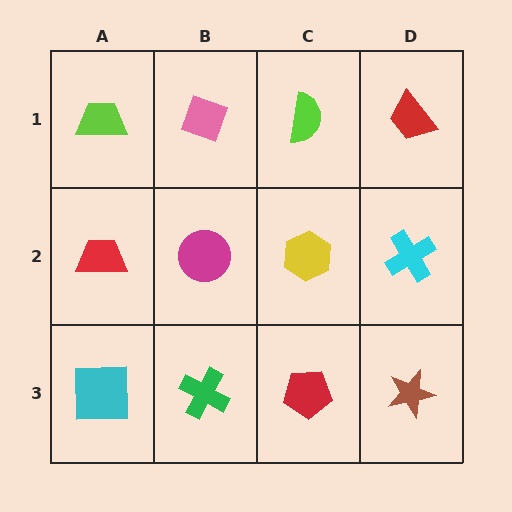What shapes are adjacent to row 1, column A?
A red trapezoid (row 2, column A), a pink diamond (row 1, column B).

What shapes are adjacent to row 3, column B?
A magenta circle (row 2, column B), a cyan square (row 3, column A), a red pentagon (row 3, column C).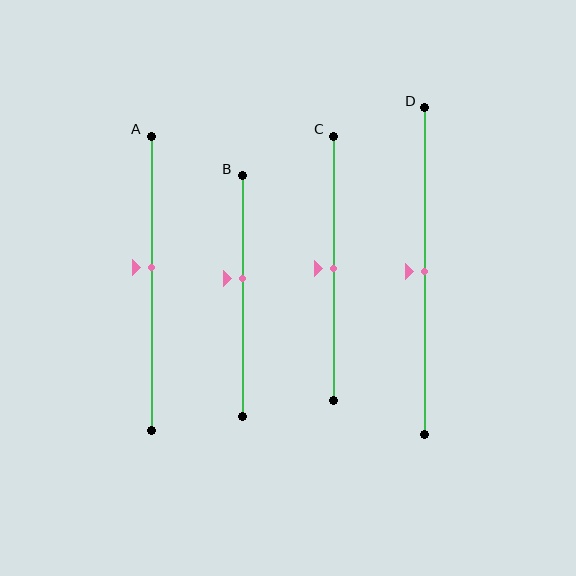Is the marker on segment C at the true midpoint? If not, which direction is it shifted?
Yes, the marker on segment C is at the true midpoint.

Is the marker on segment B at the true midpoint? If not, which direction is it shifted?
No, the marker on segment B is shifted upward by about 7% of the segment length.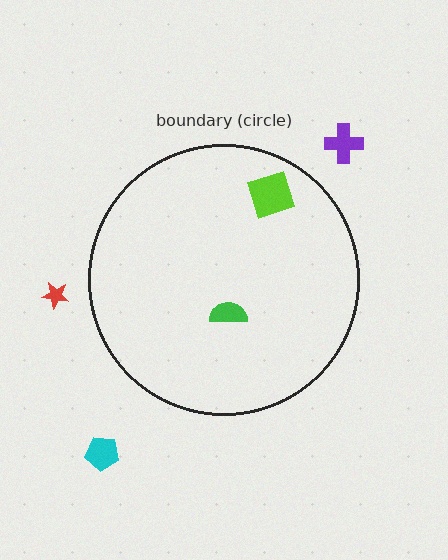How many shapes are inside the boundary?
2 inside, 3 outside.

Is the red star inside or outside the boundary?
Outside.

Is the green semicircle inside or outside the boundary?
Inside.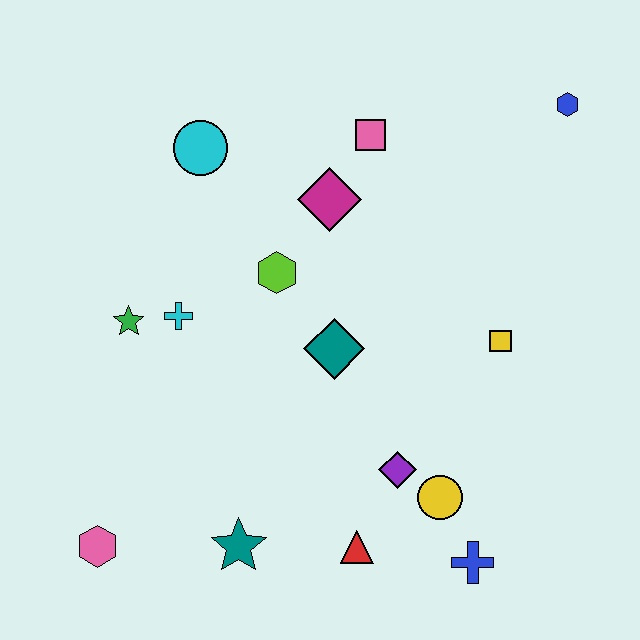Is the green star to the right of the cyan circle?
No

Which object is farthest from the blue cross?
The cyan circle is farthest from the blue cross.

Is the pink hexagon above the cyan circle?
No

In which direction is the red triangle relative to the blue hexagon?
The red triangle is below the blue hexagon.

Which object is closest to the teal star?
The red triangle is closest to the teal star.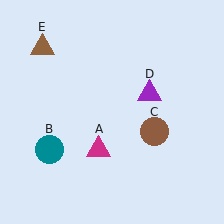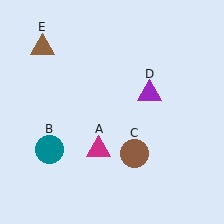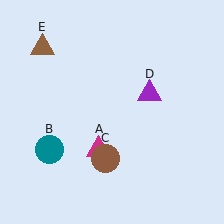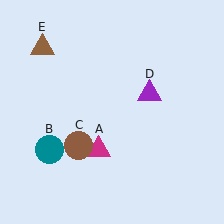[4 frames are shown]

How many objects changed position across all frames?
1 object changed position: brown circle (object C).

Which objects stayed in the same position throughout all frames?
Magenta triangle (object A) and teal circle (object B) and purple triangle (object D) and brown triangle (object E) remained stationary.